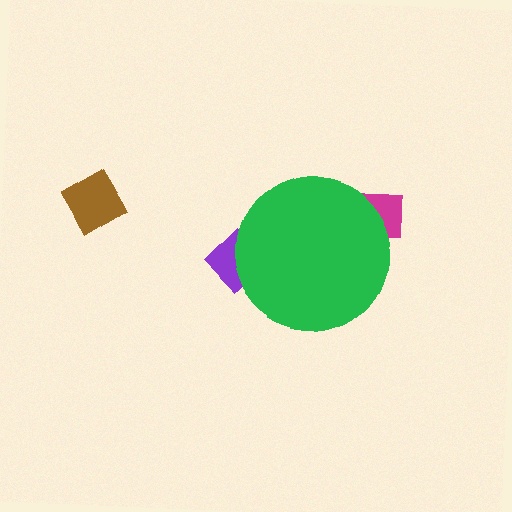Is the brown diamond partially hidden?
No, the brown diamond is fully visible.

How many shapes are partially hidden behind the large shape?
2 shapes are partially hidden.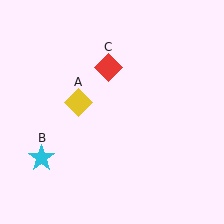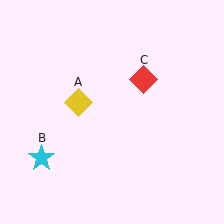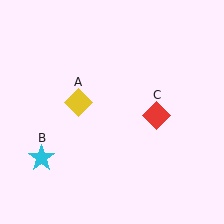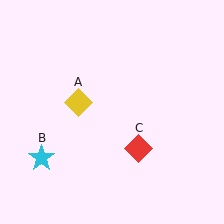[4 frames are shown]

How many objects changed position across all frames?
1 object changed position: red diamond (object C).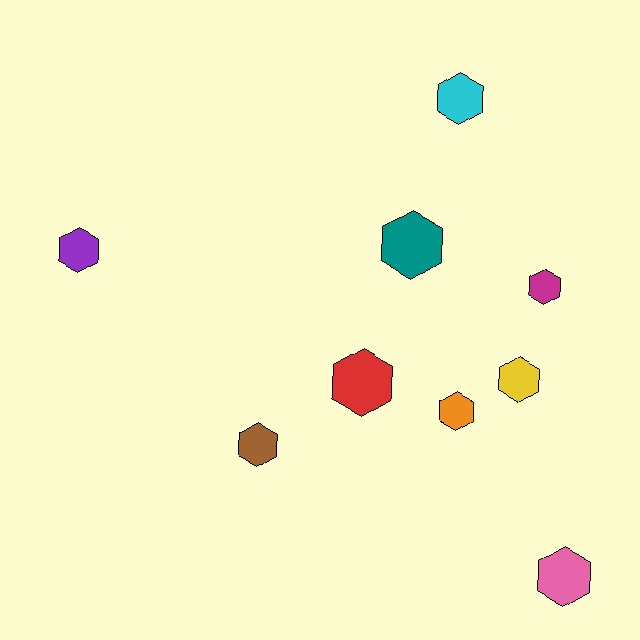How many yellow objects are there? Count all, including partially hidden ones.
There is 1 yellow object.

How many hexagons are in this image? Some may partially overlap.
There are 9 hexagons.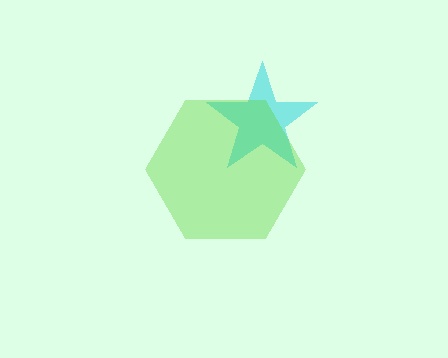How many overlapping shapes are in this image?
There are 2 overlapping shapes in the image.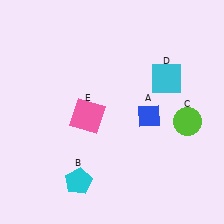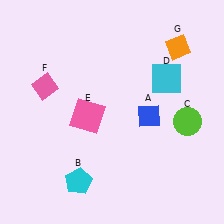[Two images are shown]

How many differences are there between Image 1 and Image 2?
There are 2 differences between the two images.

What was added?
A pink diamond (F), an orange diamond (G) were added in Image 2.